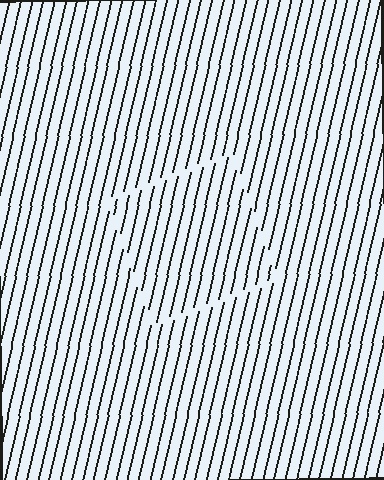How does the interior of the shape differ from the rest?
The interior of the shape contains the same grating, shifted by half a period — the contour is defined by the phase discontinuity where line-ends from the inner and outer gratings abut.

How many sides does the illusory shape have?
4 sides — the line-ends trace a square.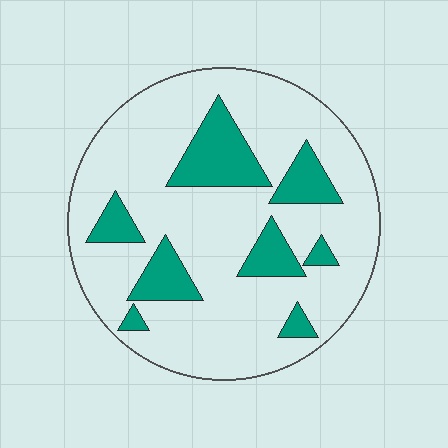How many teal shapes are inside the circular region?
8.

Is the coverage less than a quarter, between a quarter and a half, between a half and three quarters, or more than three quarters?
Less than a quarter.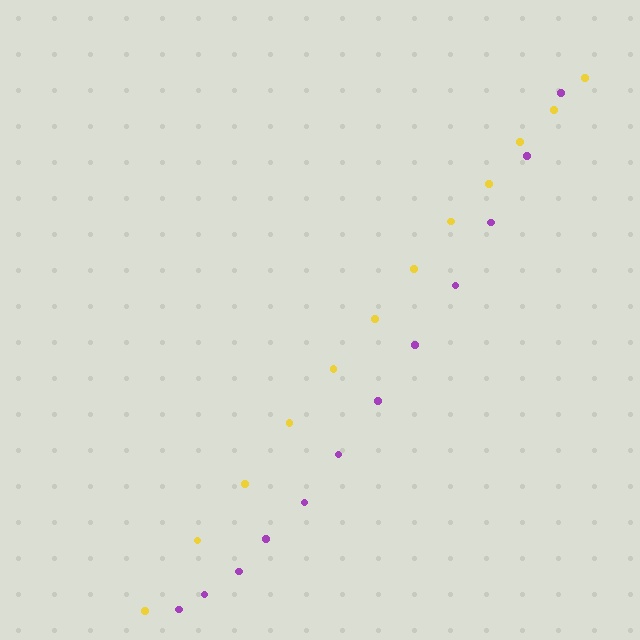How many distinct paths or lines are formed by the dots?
There are 2 distinct paths.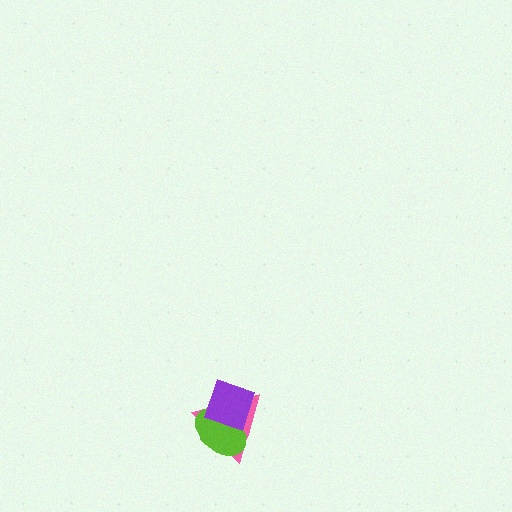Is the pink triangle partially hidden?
Yes, it is partially covered by another shape.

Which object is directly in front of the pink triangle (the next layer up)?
The lime ellipse is directly in front of the pink triangle.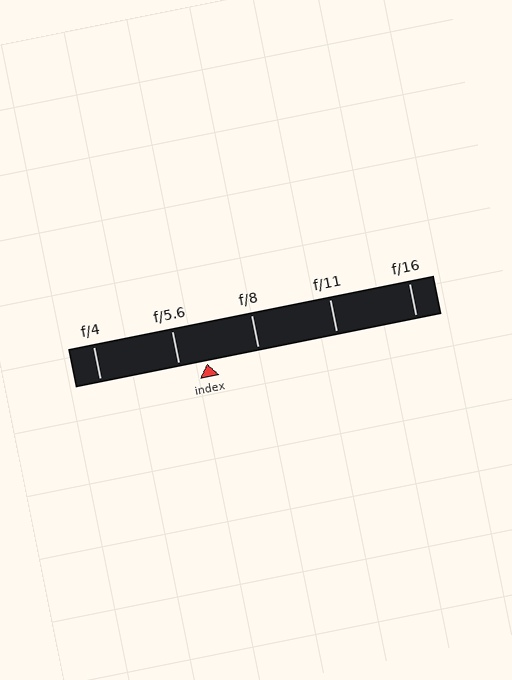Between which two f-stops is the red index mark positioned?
The index mark is between f/5.6 and f/8.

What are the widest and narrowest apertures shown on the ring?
The widest aperture shown is f/4 and the narrowest is f/16.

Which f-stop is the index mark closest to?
The index mark is closest to f/5.6.